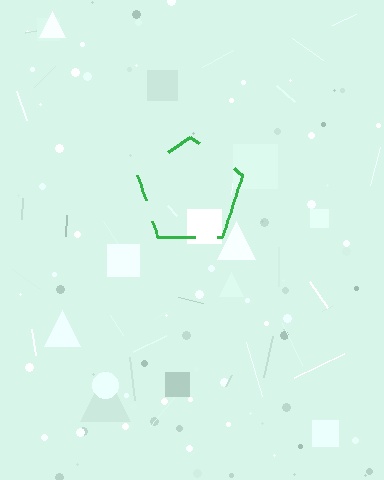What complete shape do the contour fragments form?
The contour fragments form a pentagon.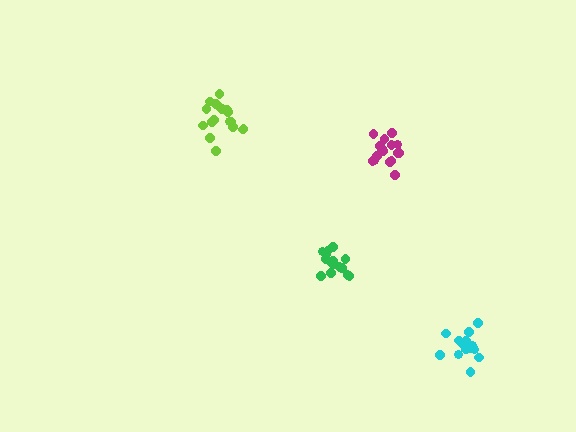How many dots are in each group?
Group 1: 18 dots, Group 2: 14 dots, Group 3: 16 dots, Group 4: 16 dots (64 total).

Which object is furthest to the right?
The cyan cluster is rightmost.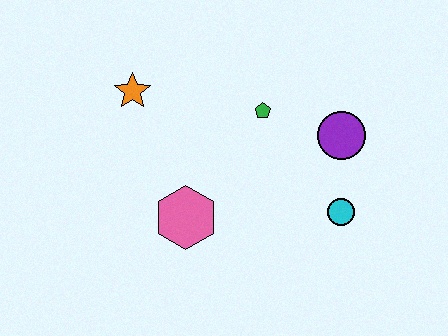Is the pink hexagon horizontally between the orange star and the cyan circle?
Yes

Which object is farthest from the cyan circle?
The orange star is farthest from the cyan circle.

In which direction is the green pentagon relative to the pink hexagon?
The green pentagon is above the pink hexagon.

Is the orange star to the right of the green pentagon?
No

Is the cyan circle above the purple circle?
No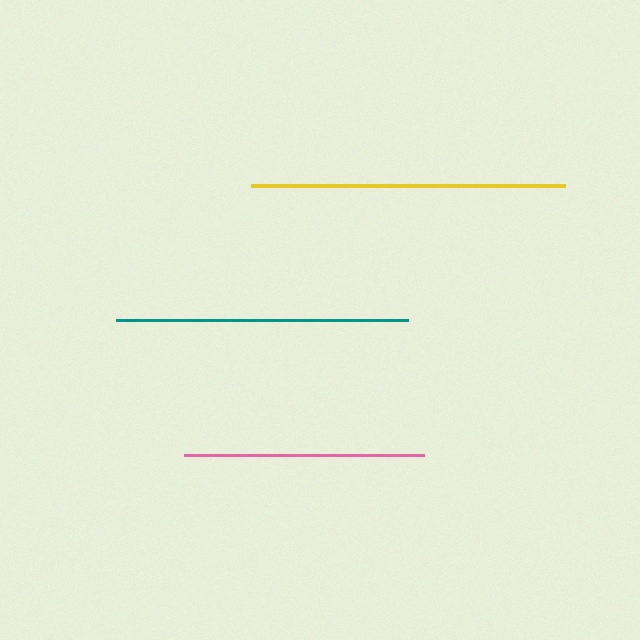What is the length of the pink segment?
The pink segment is approximately 241 pixels long.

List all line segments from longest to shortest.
From longest to shortest: yellow, teal, pink.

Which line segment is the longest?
The yellow line is the longest at approximately 315 pixels.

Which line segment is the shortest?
The pink line is the shortest at approximately 241 pixels.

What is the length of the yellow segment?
The yellow segment is approximately 315 pixels long.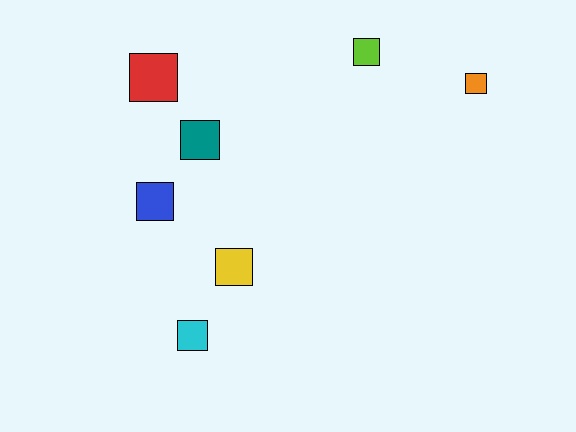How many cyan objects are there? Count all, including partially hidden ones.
There is 1 cyan object.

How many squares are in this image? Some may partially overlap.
There are 7 squares.